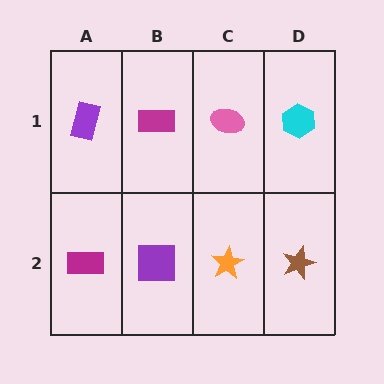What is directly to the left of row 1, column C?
A magenta rectangle.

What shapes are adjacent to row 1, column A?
A magenta rectangle (row 2, column A), a magenta rectangle (row 1, column B).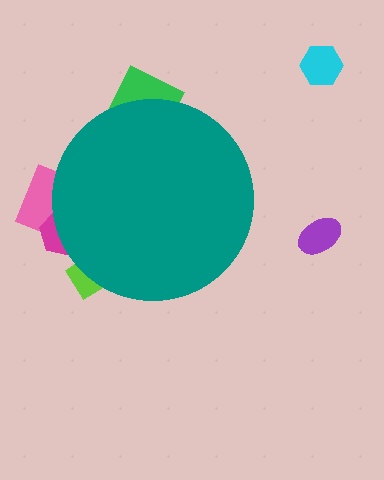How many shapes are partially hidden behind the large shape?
4 shapes are partially hidden.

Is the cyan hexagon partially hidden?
No, the cyan hexagon is fully visible.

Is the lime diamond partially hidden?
Yes, the lime diamond is partially hidden behind the teal circle.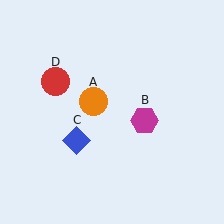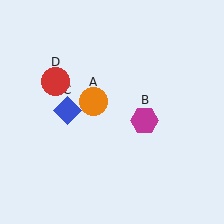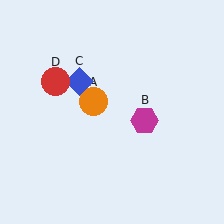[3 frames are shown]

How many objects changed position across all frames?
1 object changed position: blue diamond (object C).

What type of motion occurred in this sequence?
The blue diamond (object C) rotated clockwise around the center of the scene.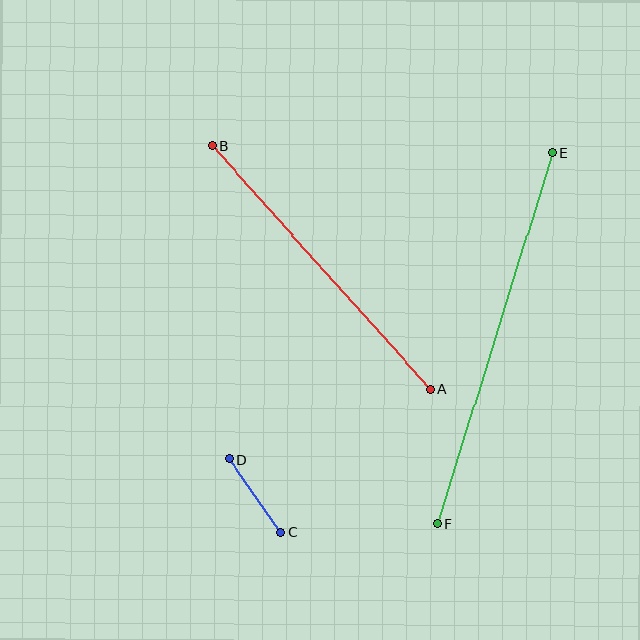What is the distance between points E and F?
The distance is approximately 388 pixels.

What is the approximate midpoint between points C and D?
The midpoint is at approximately (255, 496) pixels.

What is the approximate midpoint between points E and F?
The midpoint is at approximately (495, 338) pixels.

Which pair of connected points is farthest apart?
Points E and F are farthest apart.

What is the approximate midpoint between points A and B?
The midpoint is at approximately (321, 267) pixels.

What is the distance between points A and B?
The distance is approximately 326 pixels.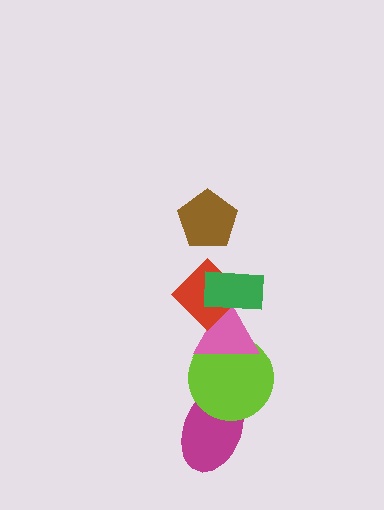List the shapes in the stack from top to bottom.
From top to bottom: the brown pentagon, the green rectangle, the red diamond, the pink triangle, the lime circle, the magenta ellipse.